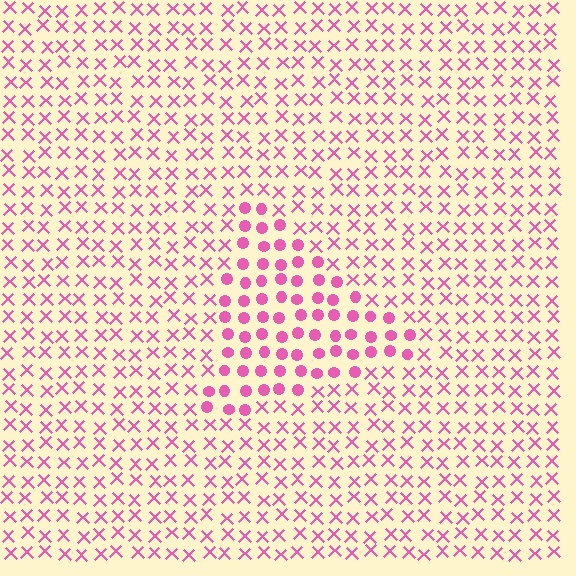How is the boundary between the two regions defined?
The boundary is defined by a change in element shape: circles inside vs. X marks outside. All elements share the same color and spacing.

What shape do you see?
I see a triangle.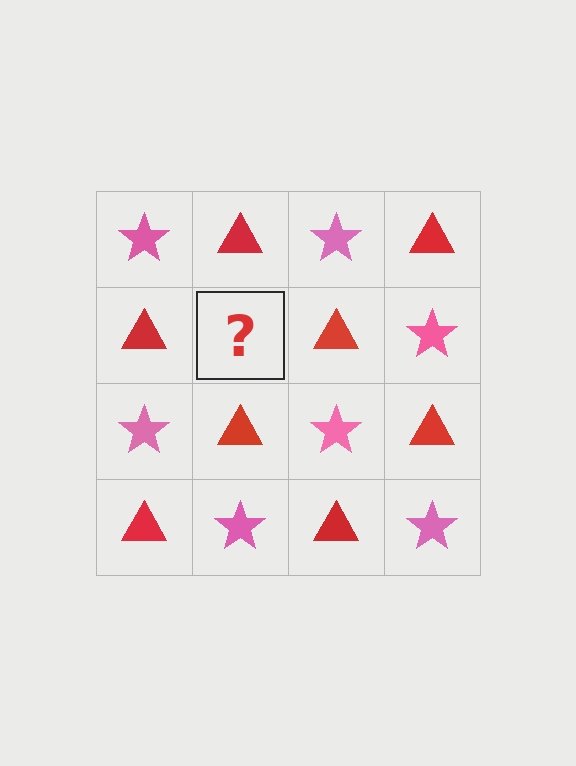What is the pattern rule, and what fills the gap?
The rule is that it alternates pink star and red triangle in a checkerboard pattern. The gap should be filled with a pink star.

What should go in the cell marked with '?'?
The missing cell should contain a pink star.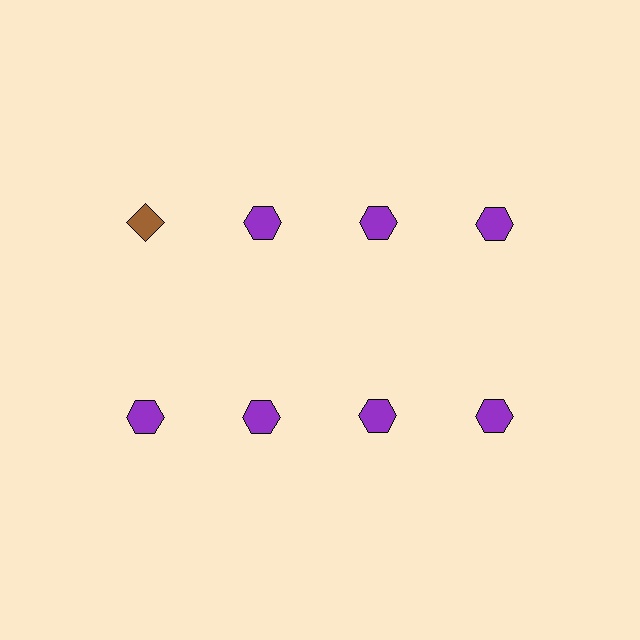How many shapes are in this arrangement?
There are 8 shapes arranged in a grid pattern.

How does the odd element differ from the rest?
It differs in both color (brown instead of purple) and shape (diamond instead of hexagon).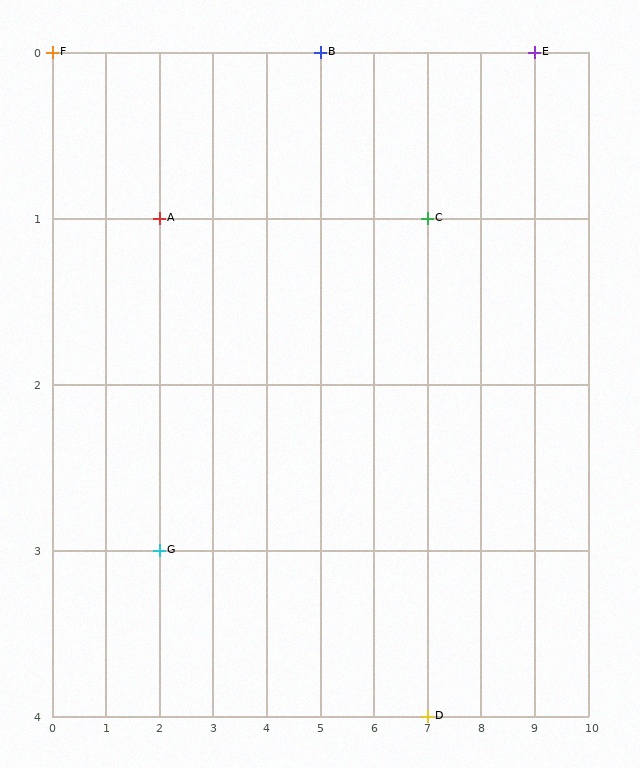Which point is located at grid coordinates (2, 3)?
Point G is at (2, 3).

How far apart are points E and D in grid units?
Points E and D are 2 columns and 4 rows apart (about 4.5 grid units diagonally).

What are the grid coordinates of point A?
Point A is at grid coordinates (2, 1).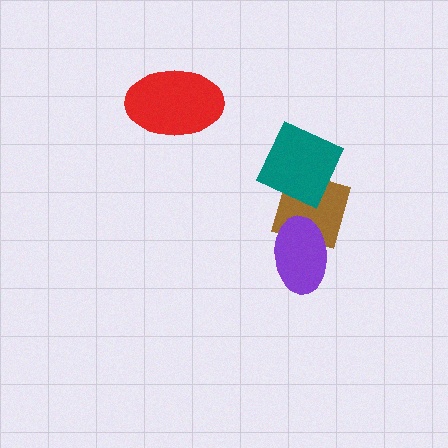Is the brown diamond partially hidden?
Yes, it is partially covered by another shape.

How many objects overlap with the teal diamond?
1 object overlaps with the teal diamond.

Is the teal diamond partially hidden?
No, no other shape covers it.